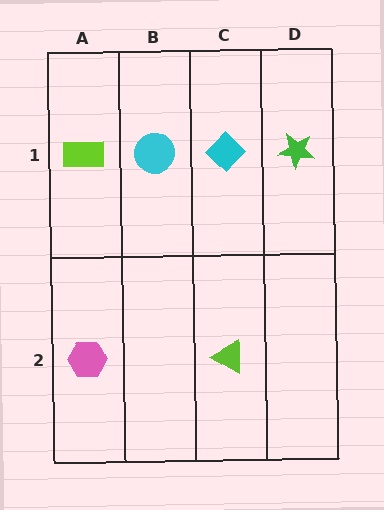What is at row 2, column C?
A lime triangle.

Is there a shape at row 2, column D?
No, that cell is empty.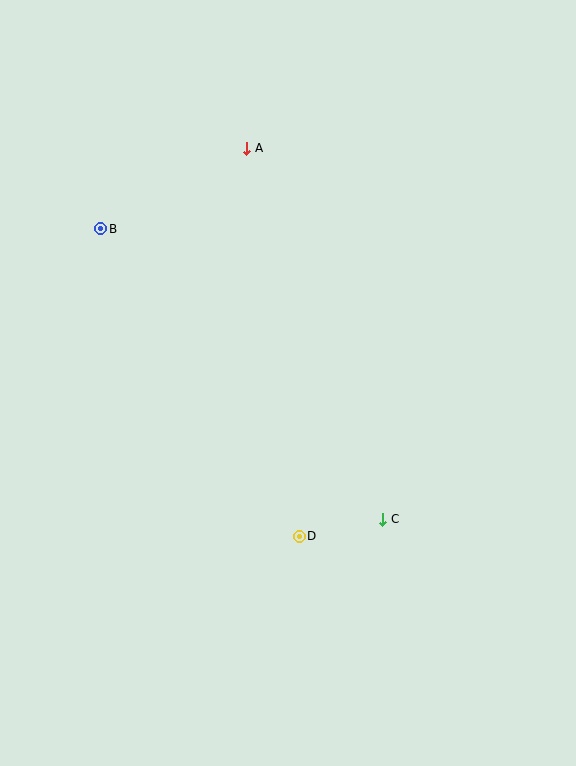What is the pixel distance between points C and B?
The distance between C and B is 405 pixels.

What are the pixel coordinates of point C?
Point C is at (383, 519).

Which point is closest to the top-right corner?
Point A is closest to the top-right corner.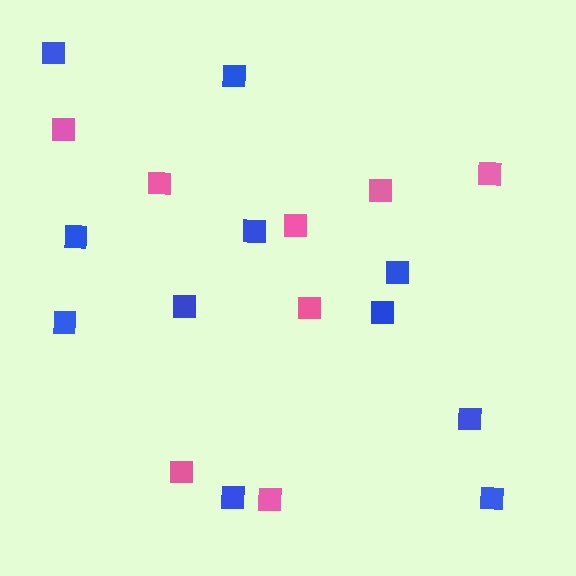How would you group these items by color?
There are 2 groups: one group of pink squares (8) and one group of blue squares (11).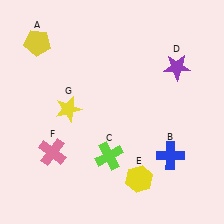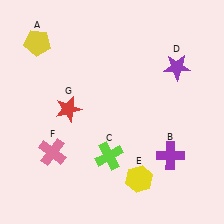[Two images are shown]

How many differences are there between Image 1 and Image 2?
There are 2 differences between the two images.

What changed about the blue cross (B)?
In Image 1, B is blue. In Image 2, it changed to purple.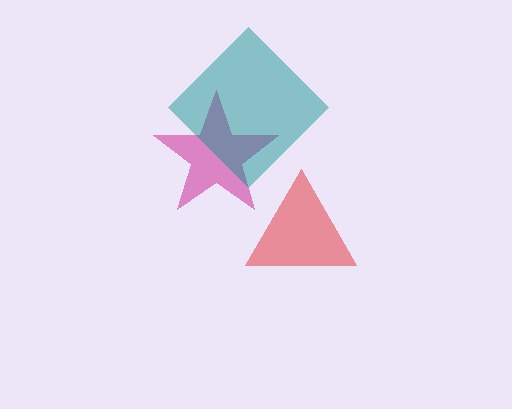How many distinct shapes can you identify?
There are 3 distinct shapes: a magenta star, a teal diamond, a red triangle.